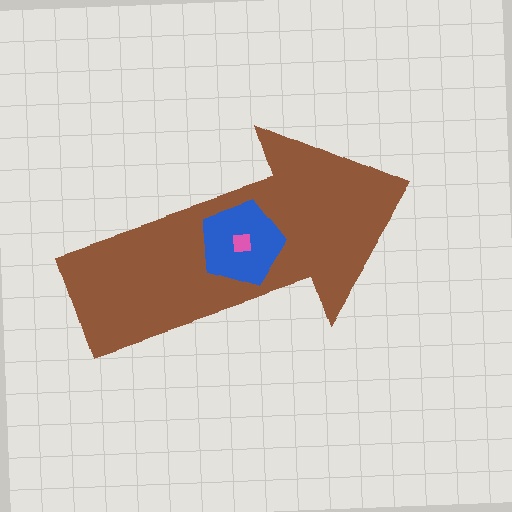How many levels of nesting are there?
3.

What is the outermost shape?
The brown arrow.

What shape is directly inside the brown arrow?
The blue pentagon.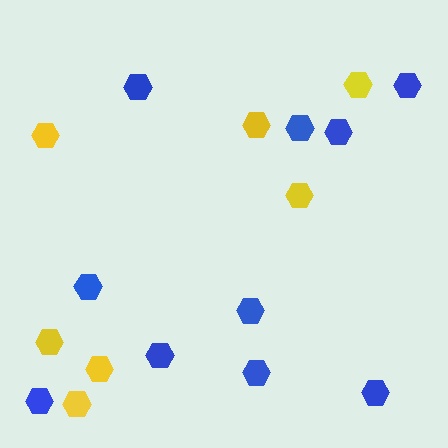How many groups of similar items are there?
There are 2 groups: one group of yellow hexagons (7) and one group of blue hexagons (10).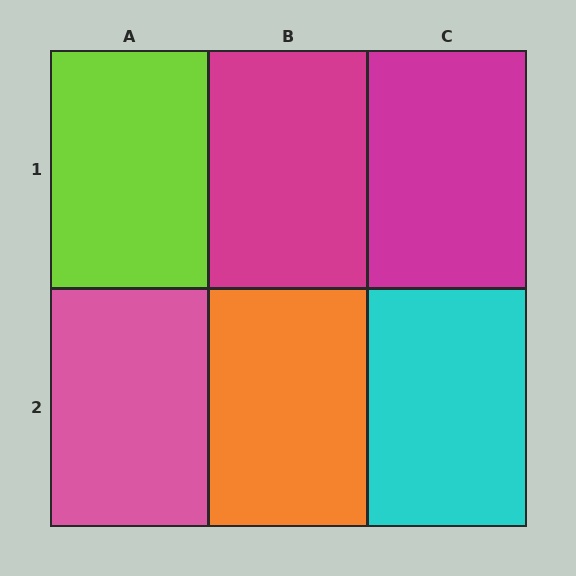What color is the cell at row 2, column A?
Pink.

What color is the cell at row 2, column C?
Cyan.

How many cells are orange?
1 cell is orange.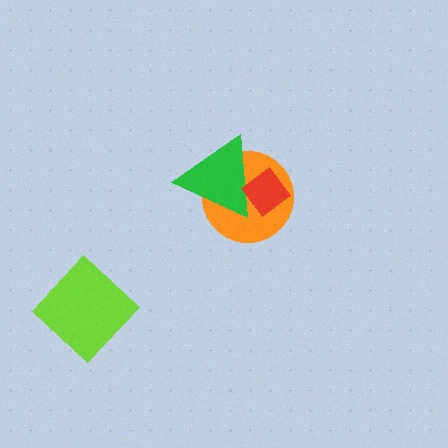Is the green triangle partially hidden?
Yes, it is partially covered by another shape.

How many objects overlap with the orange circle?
2 objects overlap with the orange circle.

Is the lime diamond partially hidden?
No, no other shape covers it.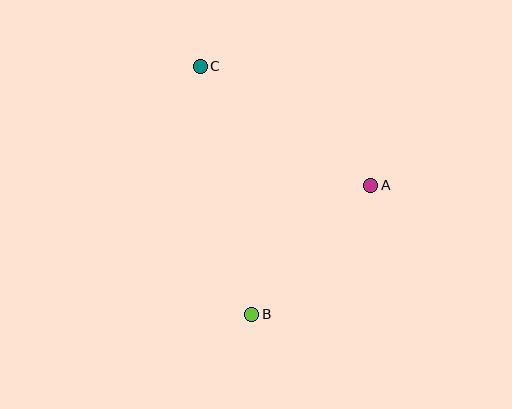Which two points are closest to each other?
Points A and B are closest to each other.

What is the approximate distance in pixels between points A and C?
The distance between A and C is approximately 208 pixels.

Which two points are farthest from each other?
Points B and C are farthest from each other.